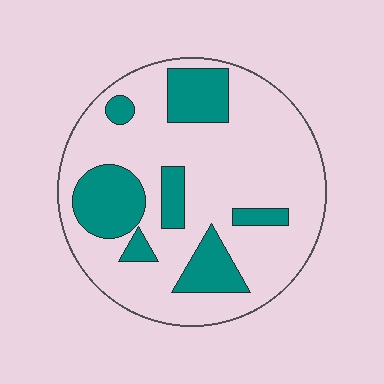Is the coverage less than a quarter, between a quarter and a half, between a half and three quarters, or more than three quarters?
Between a quarter and a half.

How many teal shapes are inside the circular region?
7.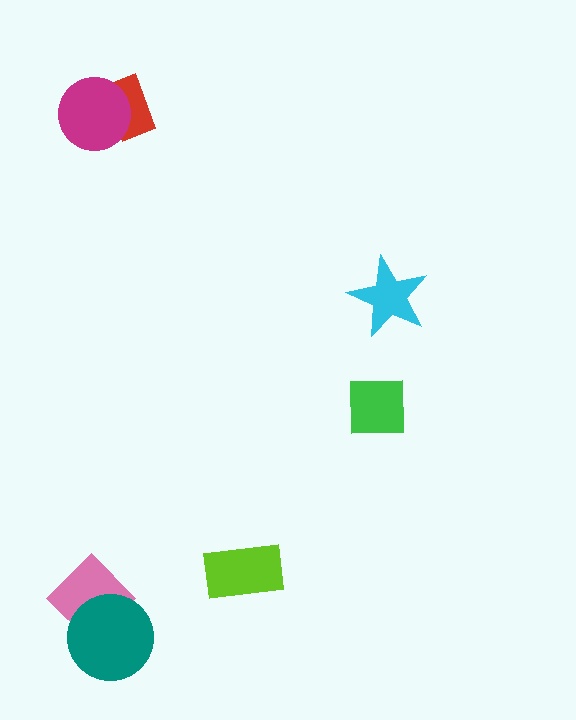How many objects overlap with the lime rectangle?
0 objects overlap with the lime rectangle.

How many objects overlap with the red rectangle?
1 object overlaps with the red rectangle.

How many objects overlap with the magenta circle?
1 object overlaps with the magenta circle.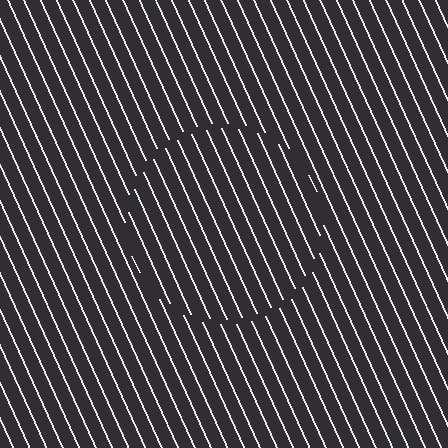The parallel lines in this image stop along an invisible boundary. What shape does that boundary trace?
An illusory circle. The interior of the shape contains the same grating, shifted by half a period — the contour is defined by the phase discontinuity where line-ends from the inner and outer gratings abut.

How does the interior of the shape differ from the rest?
The interior of the shape contains the same grating, shifted by half a period — the contour is defined by the phase discontinuity where line-ends from the inner and outer gratings abut.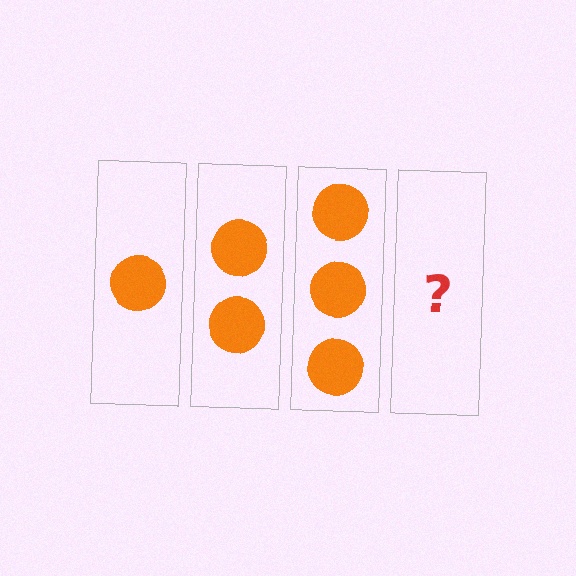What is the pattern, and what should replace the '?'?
The pattern is that each step adds one more circle. The '?' should be 4 circles.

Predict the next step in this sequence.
The next step is 4 circles.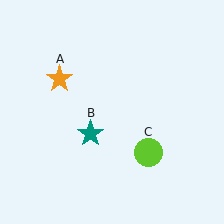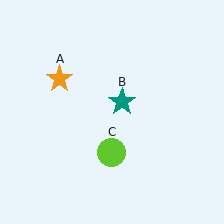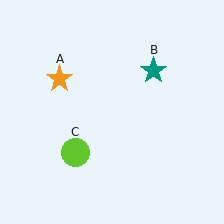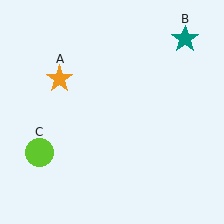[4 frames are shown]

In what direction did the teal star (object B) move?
The teal star (object B) moved up and to the right.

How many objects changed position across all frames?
2 objects changed position: teal star (object B), lime circle (object C).